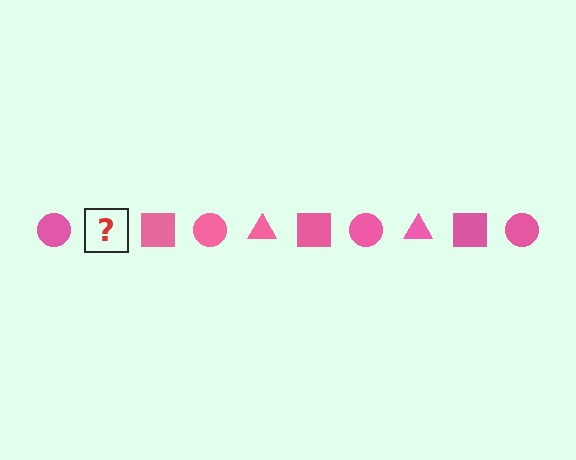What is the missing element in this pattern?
The missing element is a pink triangle.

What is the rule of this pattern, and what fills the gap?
The rule is that the pattern cycles through circle, triangle, square shapes in pink. The gap should be filled with a pink triangle.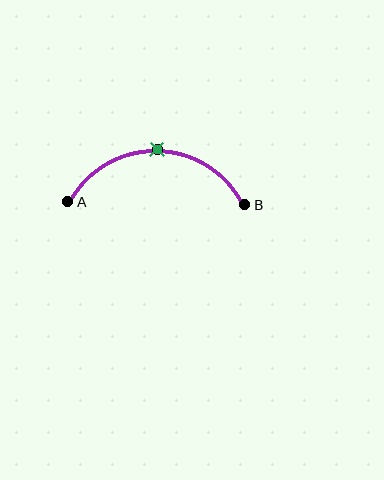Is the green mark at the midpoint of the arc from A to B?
Yes. The green mark lies on the arc at equal arc-length from both A and B — it is the arc midpoint.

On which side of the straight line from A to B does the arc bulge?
The arc bulges above the straight line connecting A and B.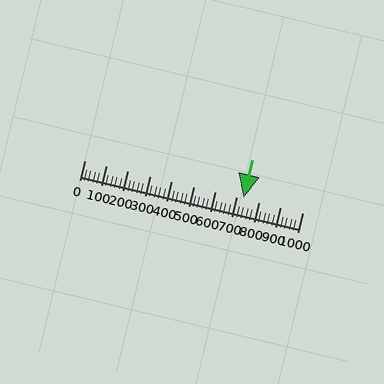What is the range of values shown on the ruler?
The ruler shows values from 0 to 1000.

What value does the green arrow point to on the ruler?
The green arrow points to approximately 730.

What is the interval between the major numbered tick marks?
The major tick marks are spaced 100 units apart.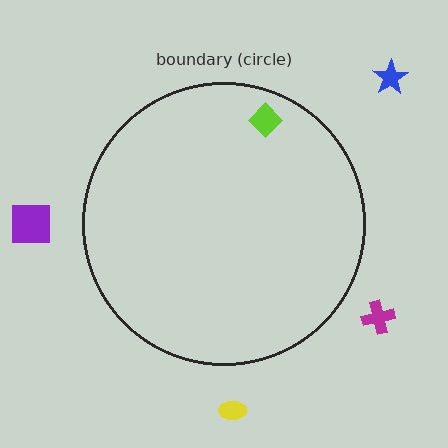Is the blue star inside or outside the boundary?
Outside.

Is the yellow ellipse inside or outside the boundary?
Outside.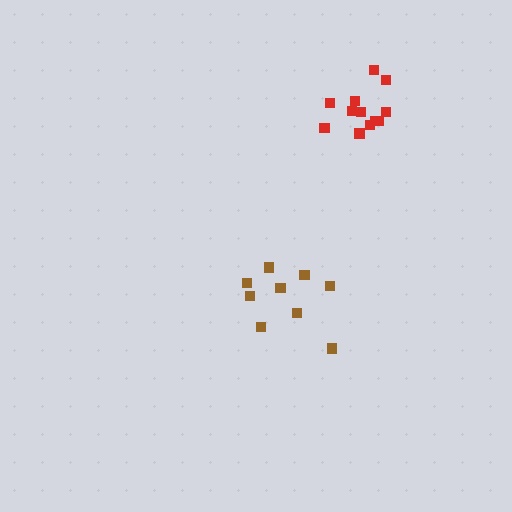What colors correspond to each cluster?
The clusters are colored: red, brown.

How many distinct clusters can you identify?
There are 2 distinct clusters.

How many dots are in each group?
Group 1: 12 dots, Group 2: 9 dots (21 total).